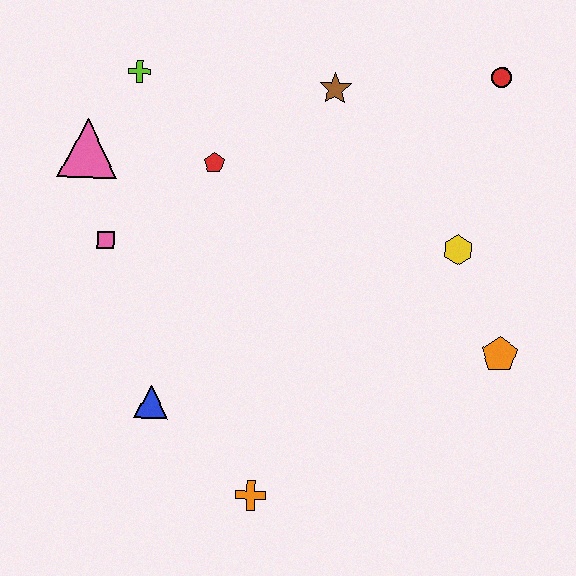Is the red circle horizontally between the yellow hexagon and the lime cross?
No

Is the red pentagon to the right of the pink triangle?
Yes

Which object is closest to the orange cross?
The blue triangle is closest to the orange cross.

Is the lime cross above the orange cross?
Yes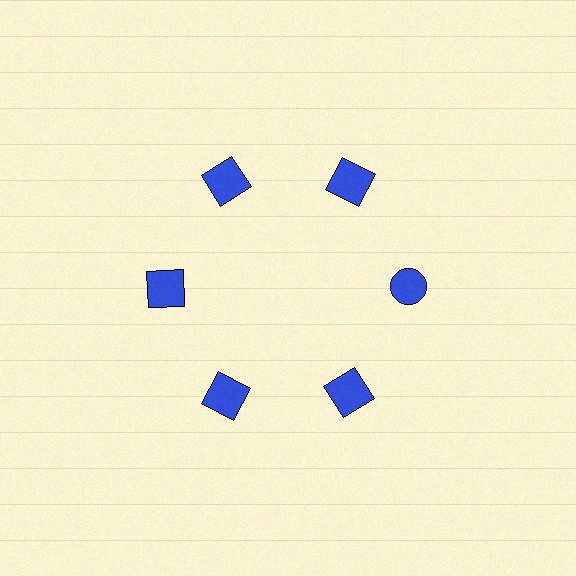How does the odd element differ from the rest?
It has a different shape: circle instead of square.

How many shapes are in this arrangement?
There are 6 shapes arranged in a ring pattern.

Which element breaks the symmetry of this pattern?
The blue circle at roughly the 3 o'clock position breaks the symmetry. All other shapes are blue squares.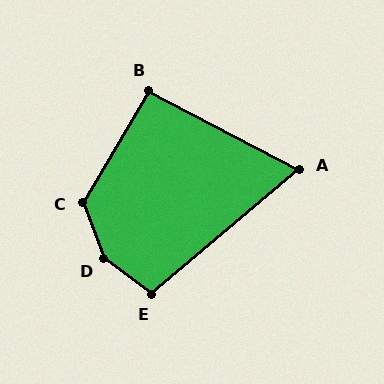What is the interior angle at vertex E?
Approximately 103 degrees (obtuse).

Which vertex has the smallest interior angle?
A, at approximately 68 degrees.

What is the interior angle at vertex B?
Approximately 93 degrees (approximately right).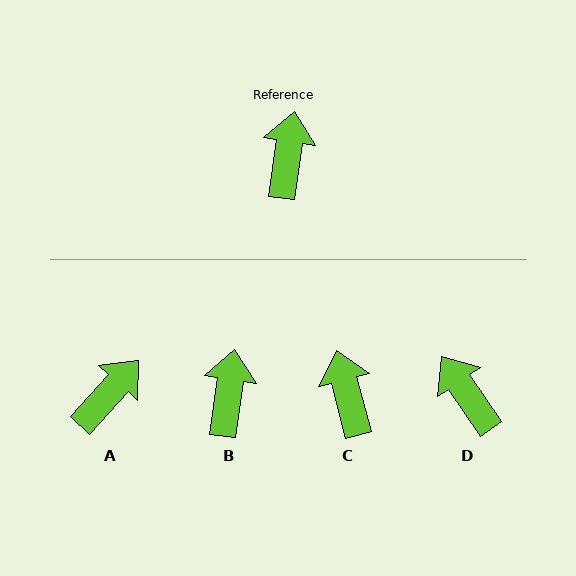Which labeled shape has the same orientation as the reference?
B.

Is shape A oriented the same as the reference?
No, it is off by about 34 degrees.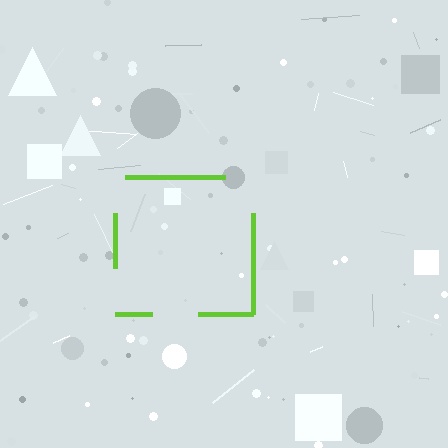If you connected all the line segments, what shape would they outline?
They would outline a square.